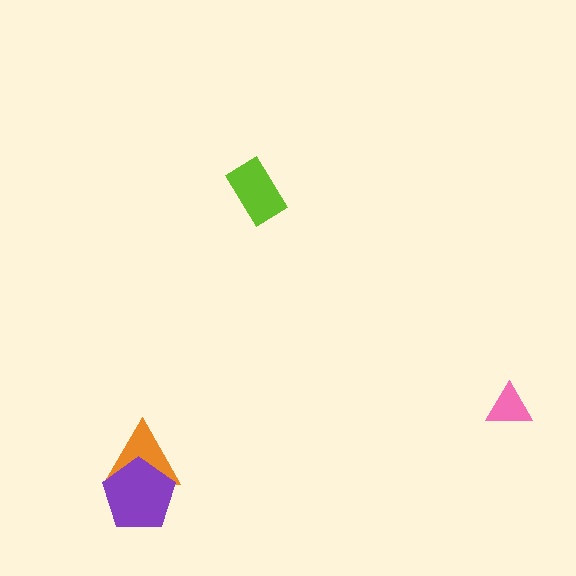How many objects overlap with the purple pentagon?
1 object overlaps with the purple pentagon.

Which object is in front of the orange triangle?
The purple pentagon is in front of the orange triangle.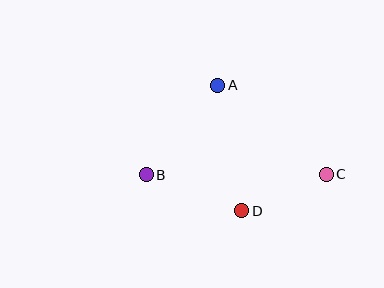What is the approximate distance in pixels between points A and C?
The distance between A and C is approximately 140 pixels.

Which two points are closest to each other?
Points C and D are closest to each other.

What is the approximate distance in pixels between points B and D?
The distance between B and D is approximately 102 pixels.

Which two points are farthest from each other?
Points B and C are farthest from each other.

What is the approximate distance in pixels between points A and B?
The distance between A and B is approximately 115 pixels.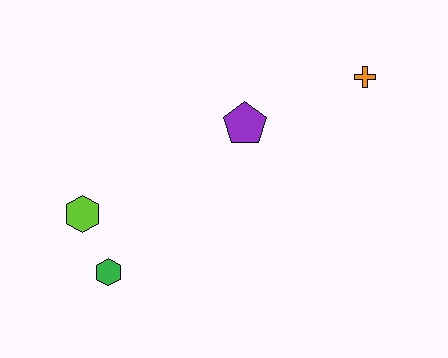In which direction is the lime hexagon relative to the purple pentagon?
The lime hexagon is to the left of the purple pentagon.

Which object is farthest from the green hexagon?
The orange cross is farthest from the green hexagon.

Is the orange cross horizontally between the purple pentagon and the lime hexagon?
No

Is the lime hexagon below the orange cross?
Yes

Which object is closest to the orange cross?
The purple pentagon is closest to the orange cross.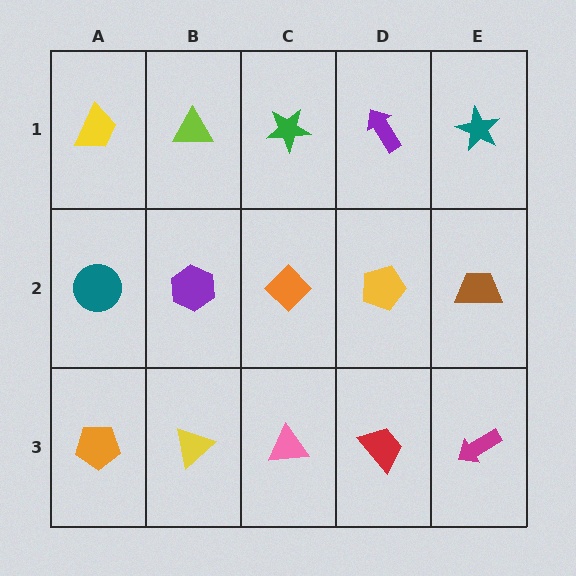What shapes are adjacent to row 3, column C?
An orange diamond (row 2, column C), a yellow triangle (row 3, column B), a red trapezoid (row 3, column D).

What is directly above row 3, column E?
A brown trapezoid.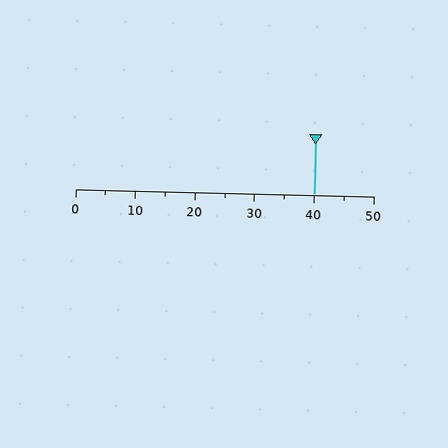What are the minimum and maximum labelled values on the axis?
The axis runs from 0 to 50.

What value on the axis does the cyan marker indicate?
The marker indicates approximately 40.